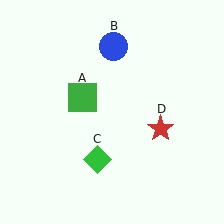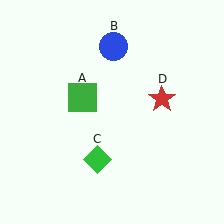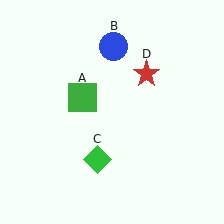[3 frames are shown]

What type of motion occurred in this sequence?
The red star (object D) rotated counterclockwise around the center of the scene.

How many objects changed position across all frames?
1 object changed position: red star (object D).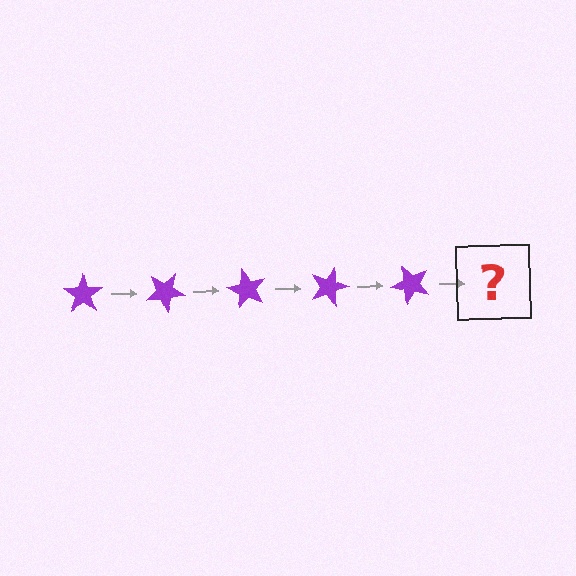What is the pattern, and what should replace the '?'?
The pattern is that the star rotates 30 degrees each step. The '?' should be a purple star rotated 150 degrees.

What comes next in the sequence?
The next element should be a purple star rotated 150 degrees.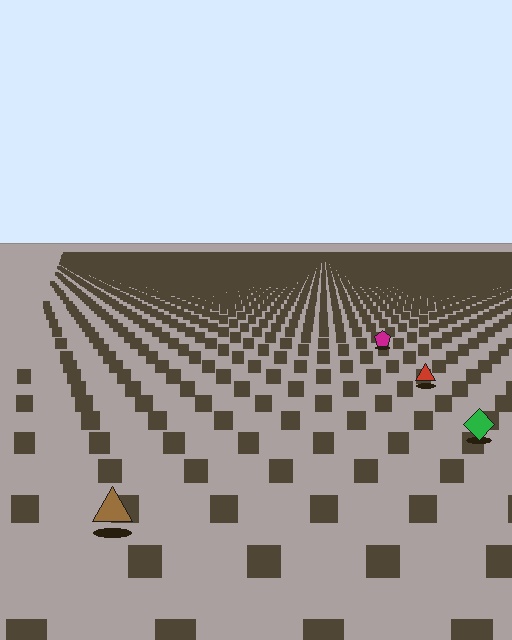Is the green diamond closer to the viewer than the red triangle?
Yes. The green diamond is closer — you can tell from the texture gradient: the ground texture is coarser near it.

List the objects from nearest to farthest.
From nearest to farthest: the brown triangle, the green diamond, the red triangle, the magenta pentagon.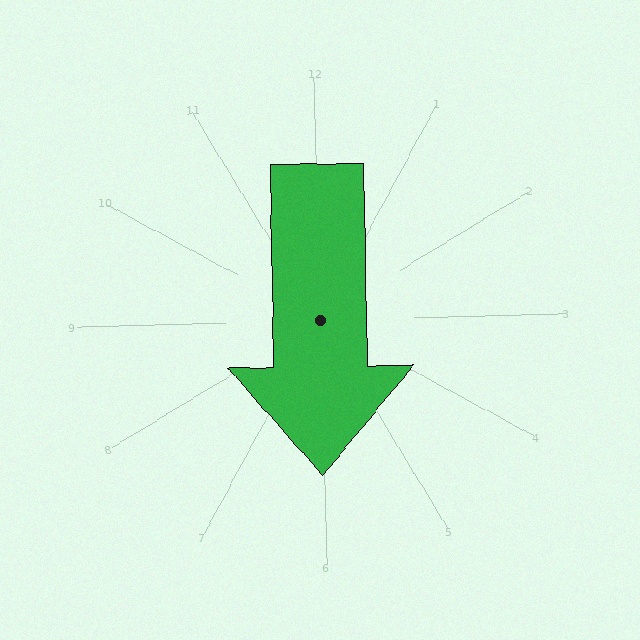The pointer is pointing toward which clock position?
Roughly 6 o'clock.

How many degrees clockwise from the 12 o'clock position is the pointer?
Approximately 180 degrees.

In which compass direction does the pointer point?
South.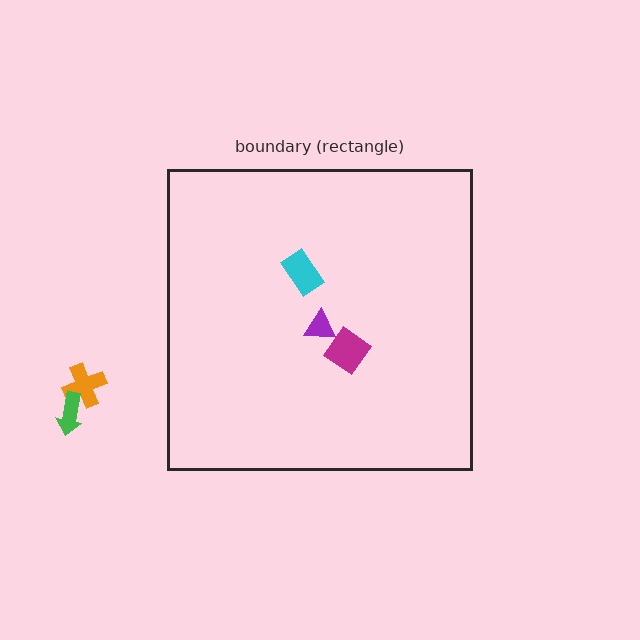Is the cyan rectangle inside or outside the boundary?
Inside.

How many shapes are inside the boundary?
3 inside, 2 outside.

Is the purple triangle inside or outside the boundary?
Inside.